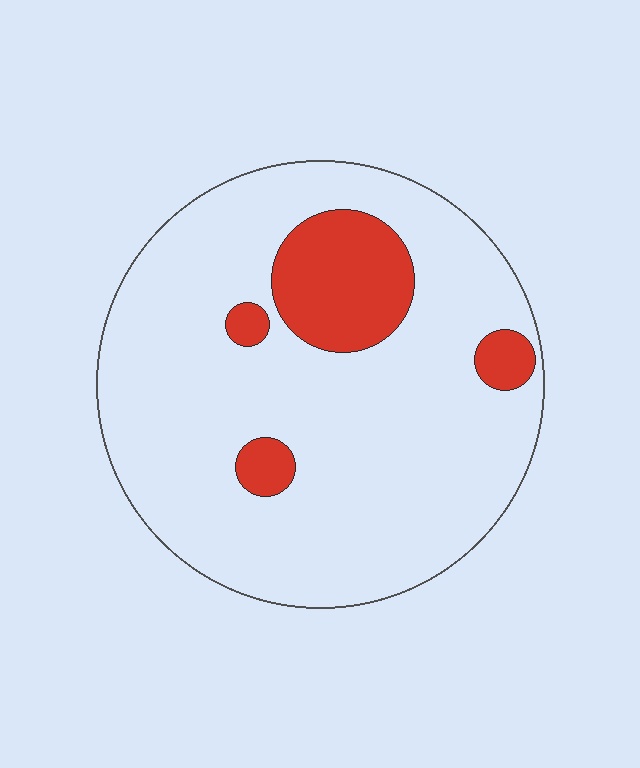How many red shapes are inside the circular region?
4.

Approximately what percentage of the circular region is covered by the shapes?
Approximately 15%.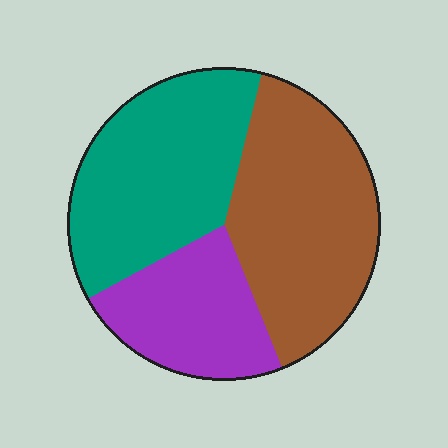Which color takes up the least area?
Purple, at roughly 25%.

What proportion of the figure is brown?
Brown takes up about two fifths (2/5) of the figure.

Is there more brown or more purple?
Brown.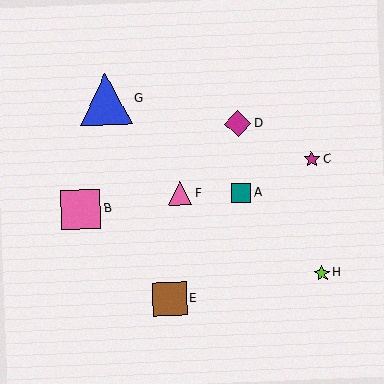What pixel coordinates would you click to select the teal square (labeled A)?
Click at (241, 193) to select the teal square A.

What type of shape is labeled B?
Shape B is a pink square.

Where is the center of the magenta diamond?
The center of the magenta diamond is at (238, 124).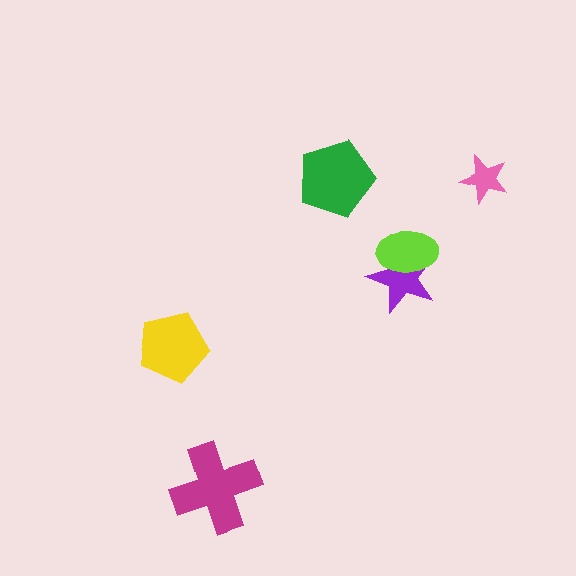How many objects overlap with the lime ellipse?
1 object overlaps with the lime ellipse.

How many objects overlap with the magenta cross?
0 objects overlap with the magenta cross.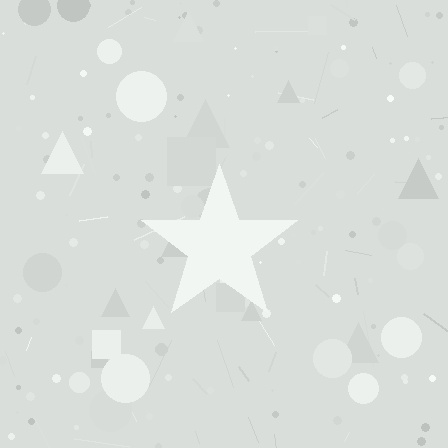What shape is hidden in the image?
A star is hidden in the image.